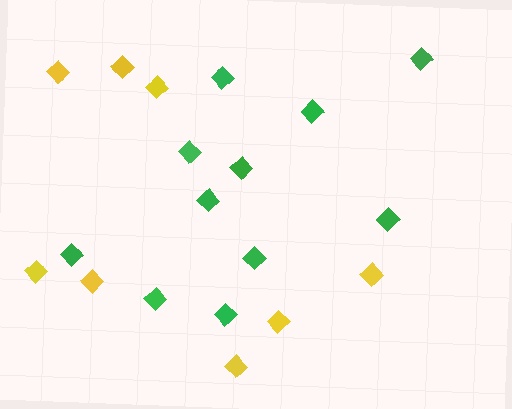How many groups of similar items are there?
There are 2 groups: one group of green diamonds (11) and one group of yellow diamonds (8).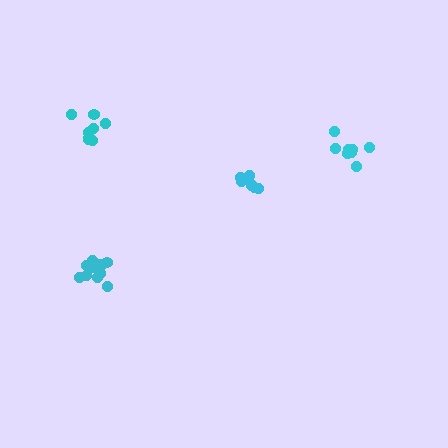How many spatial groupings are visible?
There are 4 spatial groupings.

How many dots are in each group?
Group 1: 8 dots, Group 2: 8 dots, Group 3: 8 dots, Group 4: 12 dots (36 total).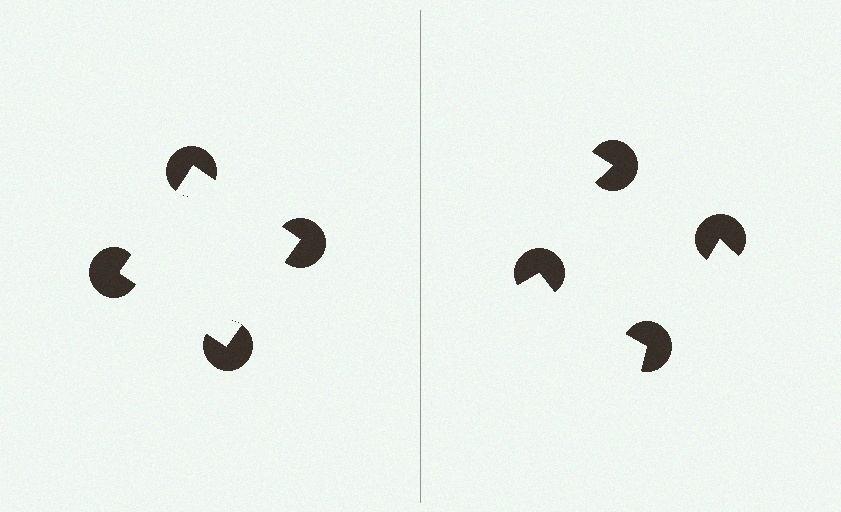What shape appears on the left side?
An illusory square.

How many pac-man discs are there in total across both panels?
8 — 4 on each side.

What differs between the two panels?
The pac-man discs are positioned identically on both sides; only the wedge orientations differ. On the left they align to a square; on the right they are misaligned.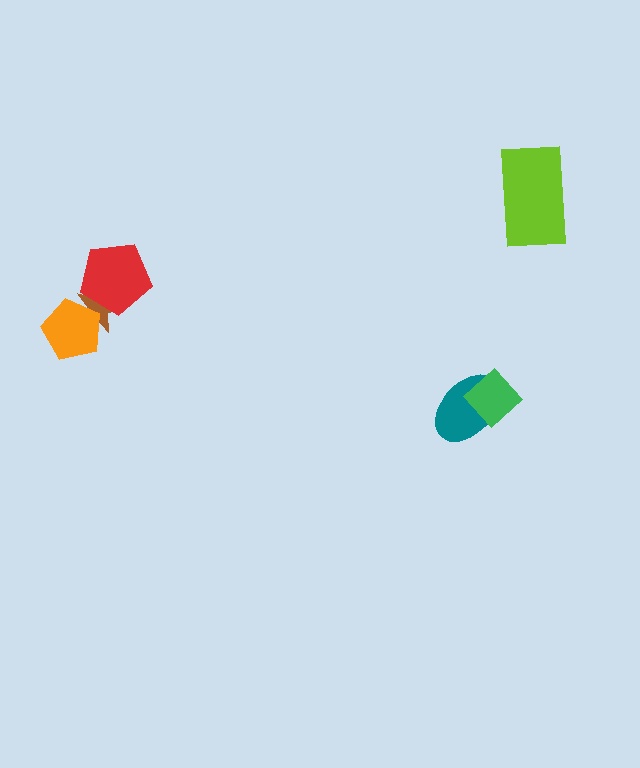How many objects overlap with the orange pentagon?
1 object overlaps with the orange pentagon.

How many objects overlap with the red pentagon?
1 object overlaps with the red pentagon.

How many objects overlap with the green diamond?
1 object overlaps with the green diamond.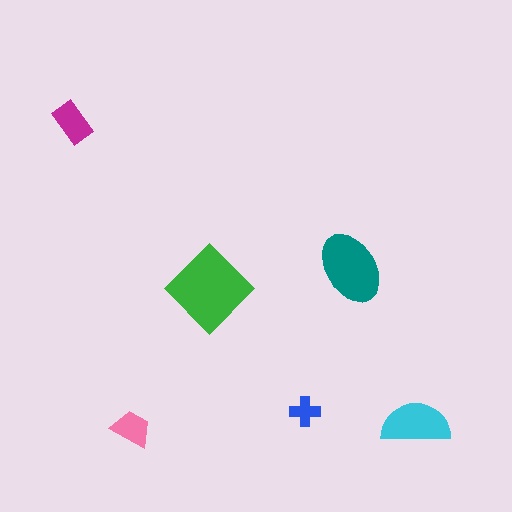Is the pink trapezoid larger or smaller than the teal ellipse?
Smaller.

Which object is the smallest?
The blue cross.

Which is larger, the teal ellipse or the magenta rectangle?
The teal ellipse.